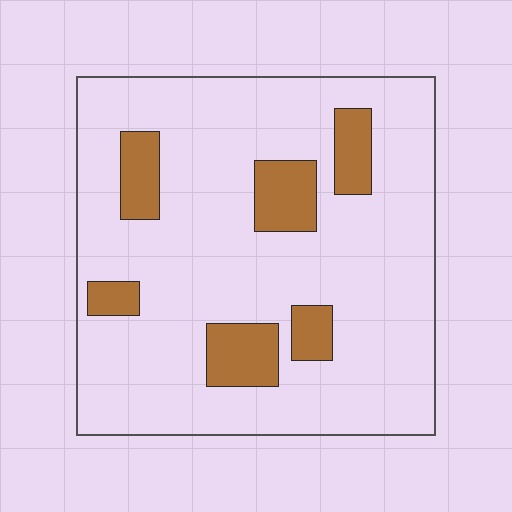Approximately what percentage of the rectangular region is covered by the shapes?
Approximately 15%.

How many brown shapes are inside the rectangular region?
6.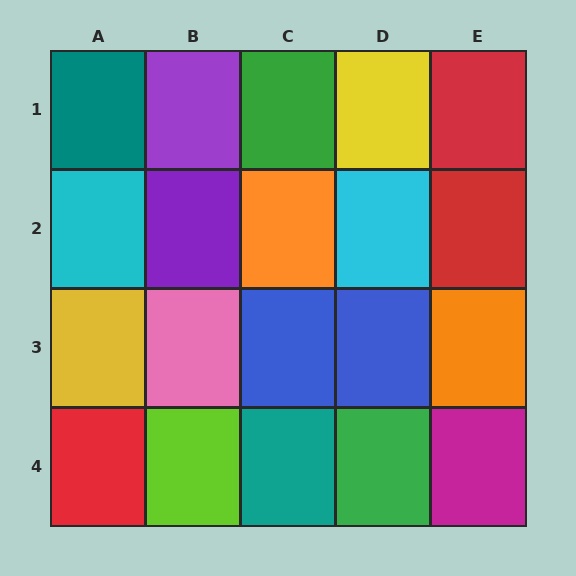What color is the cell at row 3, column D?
Blue.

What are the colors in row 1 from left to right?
Teal, purple, green, yellow, red.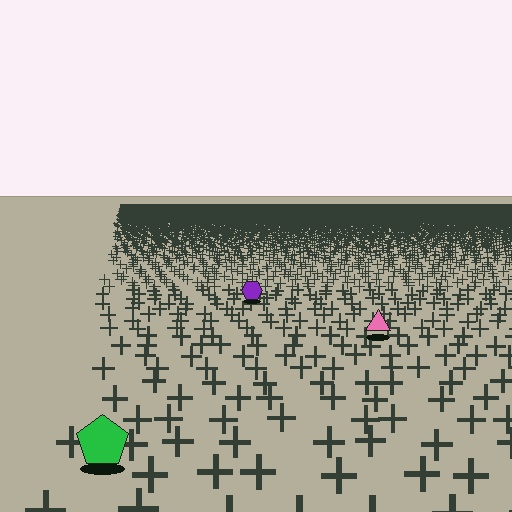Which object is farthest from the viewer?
The purple hexagon is farthest from the viewer. It appears smaller and the ground texture around it is denser.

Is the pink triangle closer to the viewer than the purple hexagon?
Yes. The pink triangle is closer — you can tell from the texture gradient: the ground texture is coarser near it.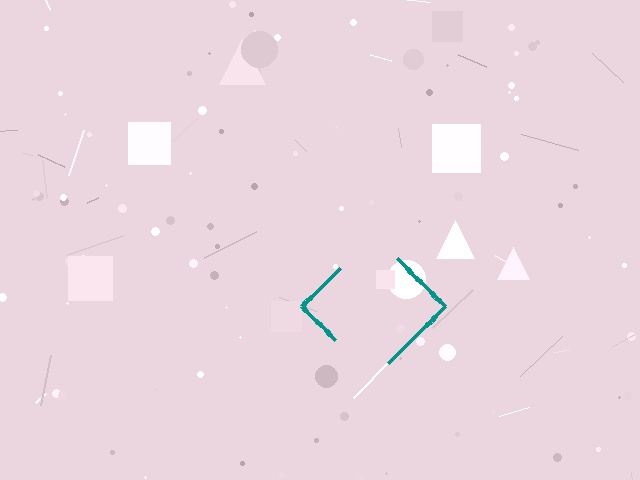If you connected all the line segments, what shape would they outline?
They would outline a diamond.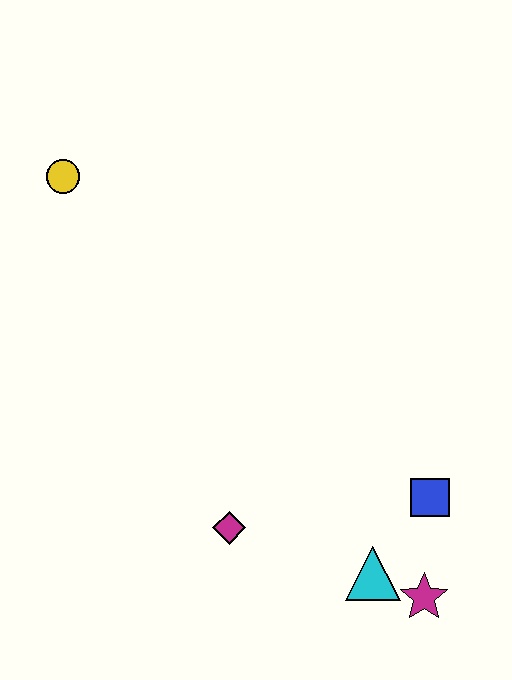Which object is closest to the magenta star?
The cyan triangle is closest to the magenta star.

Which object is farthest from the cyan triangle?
The yellow circle is farthest from the cyan triangle.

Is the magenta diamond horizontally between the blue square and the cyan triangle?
No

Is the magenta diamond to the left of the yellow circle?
No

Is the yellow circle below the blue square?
No